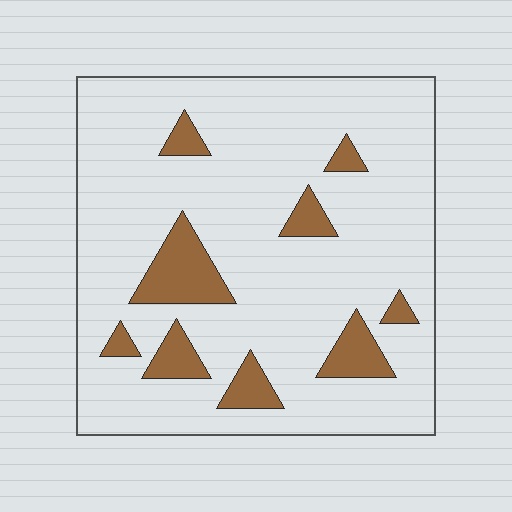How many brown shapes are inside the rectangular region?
9.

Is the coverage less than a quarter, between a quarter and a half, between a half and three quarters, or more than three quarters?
Less than a quarter.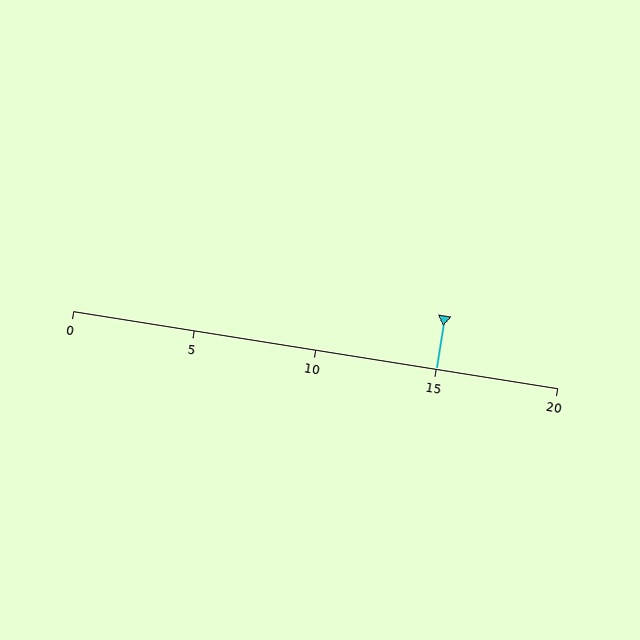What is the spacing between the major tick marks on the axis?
The major ticks are spaced 5 apart.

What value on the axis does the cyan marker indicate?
The marker indicates approximately 15.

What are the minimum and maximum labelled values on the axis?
The axis runs from 0 to 20.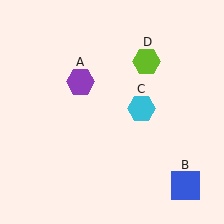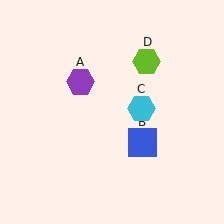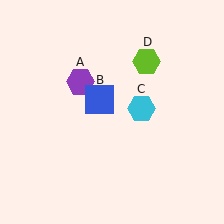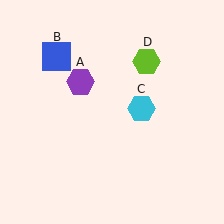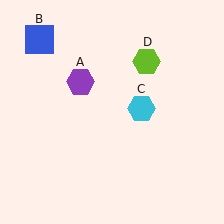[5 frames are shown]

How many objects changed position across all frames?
1 object changed position: blue square (object B).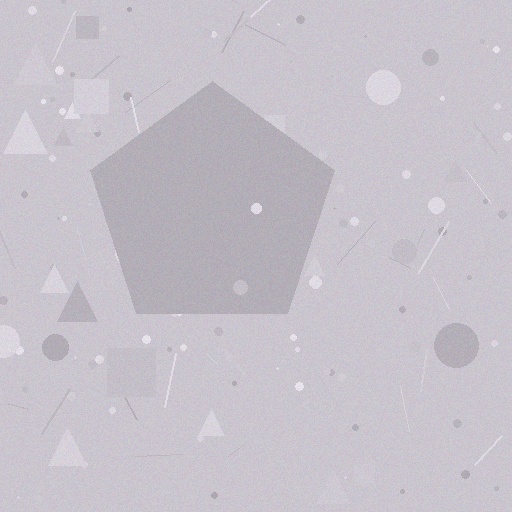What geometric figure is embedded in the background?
A pentagon is embedded in the background.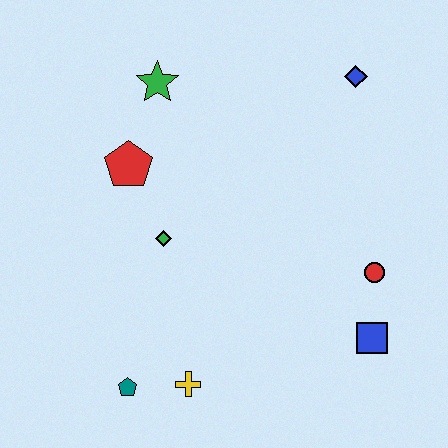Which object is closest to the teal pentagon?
The yellow cross is closest to the teal pentagon.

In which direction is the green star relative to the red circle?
The green star is to the left of the red circle.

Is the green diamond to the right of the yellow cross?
No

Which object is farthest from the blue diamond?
The teal pentagon is farthest from the blue diamond.